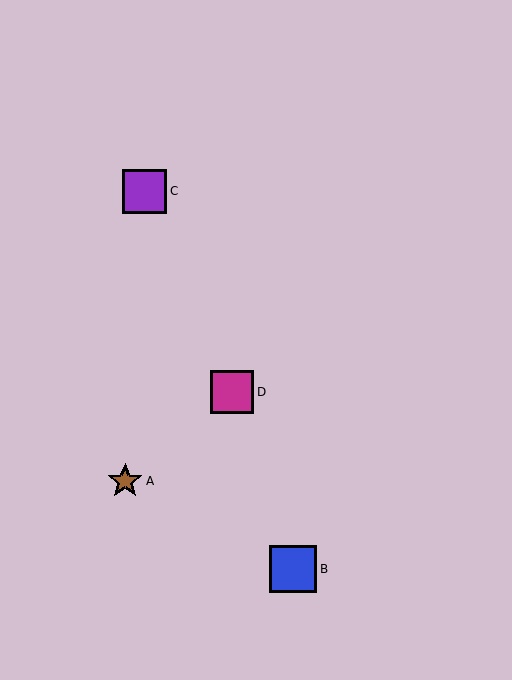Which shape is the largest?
The blue square (labeled B) is the largest.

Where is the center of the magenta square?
The center of the magenta square is at (232, 392).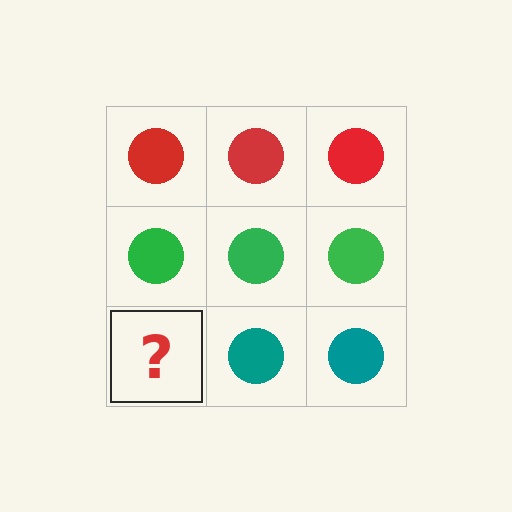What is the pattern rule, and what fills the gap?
The rule is that each row has a consistent color. The gap should be filled with a teal circle.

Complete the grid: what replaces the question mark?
The question mark should be replaced with a teal circle.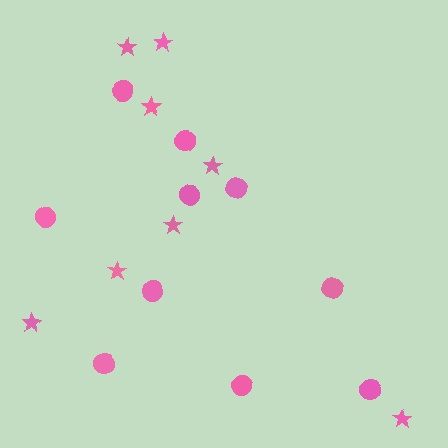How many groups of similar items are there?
There are 2 groups: one group of stars (8) and one group of circles (10).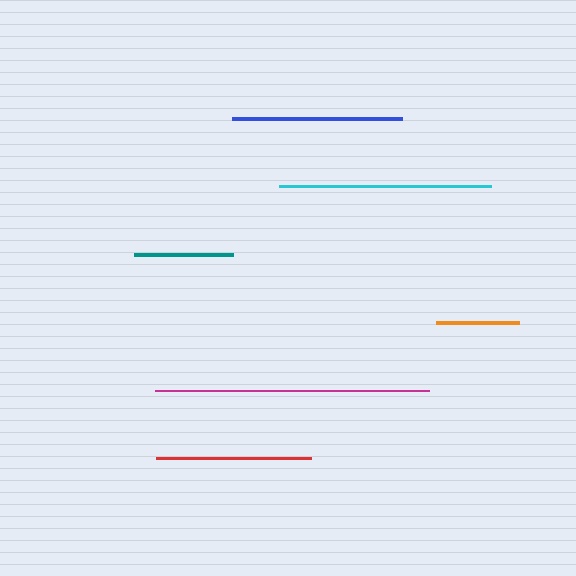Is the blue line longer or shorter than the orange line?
The blue line is longer than the orange line.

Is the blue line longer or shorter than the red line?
The blue line is longer than the red line.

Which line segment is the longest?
The magenta line is the longest at approximately 273 pixels.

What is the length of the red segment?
The red segment is approximately 155 pixels long.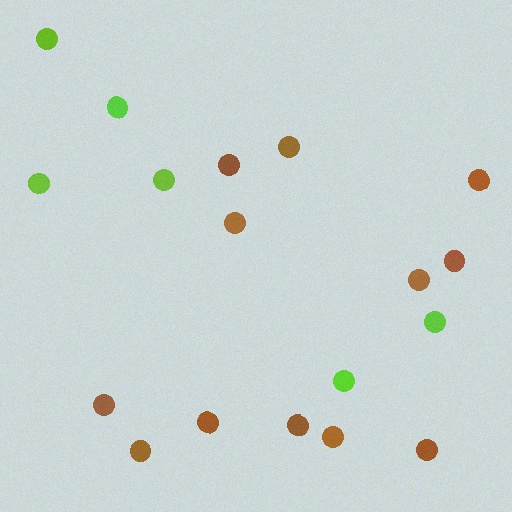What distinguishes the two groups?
There are 2 groups: one group of brown circles (12) and one group of lime circles (6).